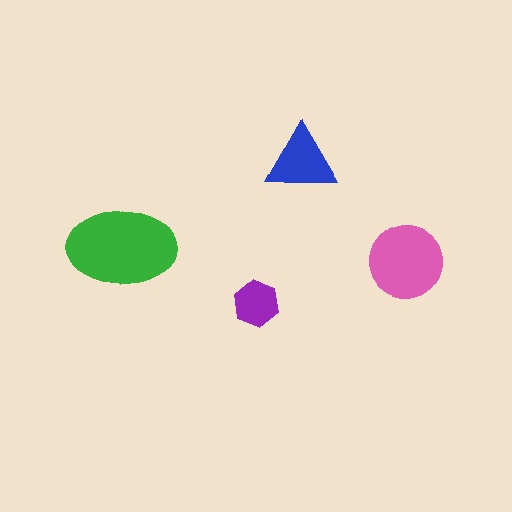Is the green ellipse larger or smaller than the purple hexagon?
Larger.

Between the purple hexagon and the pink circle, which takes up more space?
The pink circle.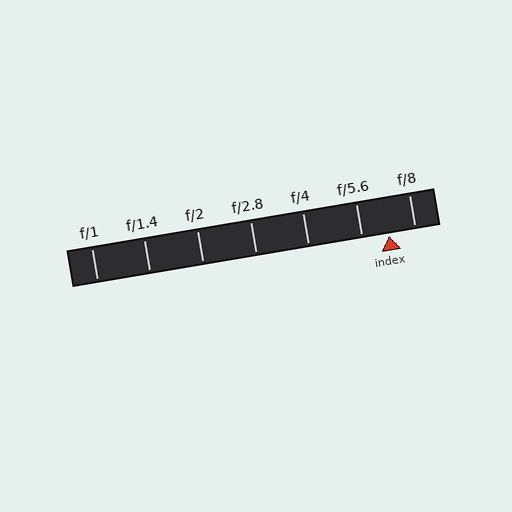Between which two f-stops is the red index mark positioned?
The index mark is between f/5.6 and f/8.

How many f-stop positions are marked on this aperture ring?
There are 7 f-stop positions marked.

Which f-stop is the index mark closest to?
The index mark is closest to f/8.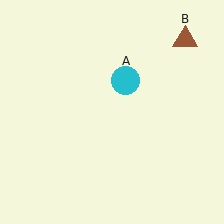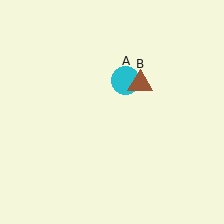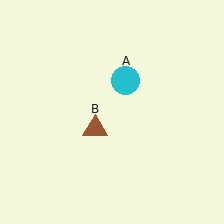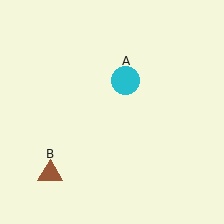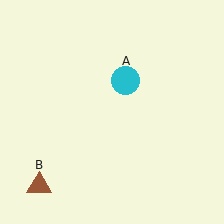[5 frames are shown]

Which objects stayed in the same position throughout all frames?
Cyan circle (object A) remained stationary.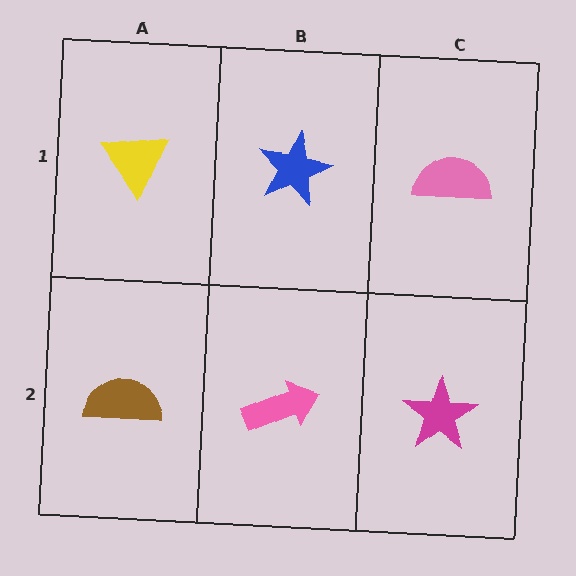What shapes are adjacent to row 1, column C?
A magenta star (row 2, column C), a blue star (row 1, column B).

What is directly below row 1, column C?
A magenta star.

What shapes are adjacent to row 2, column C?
A pink semicircle (row 1, column C), a pink arrow (row 2, column B).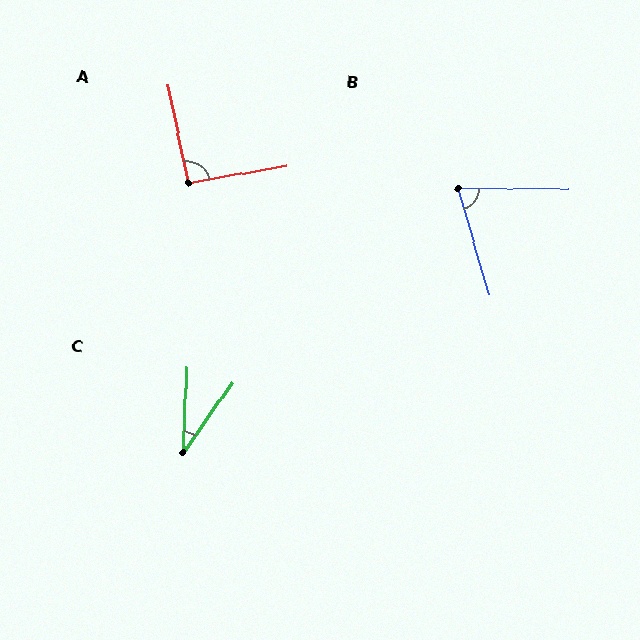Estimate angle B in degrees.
Approximately 74 degrees.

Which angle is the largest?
A, at approximately 92 degrees.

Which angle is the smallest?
C, at approximately 33 degrees.